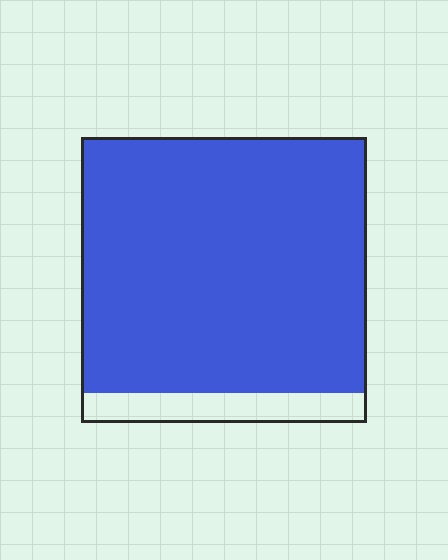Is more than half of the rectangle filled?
Yes.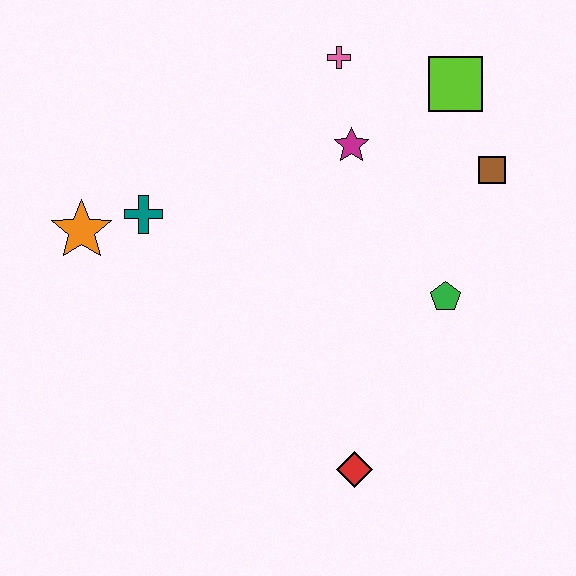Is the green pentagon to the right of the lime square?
No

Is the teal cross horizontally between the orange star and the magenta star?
Yes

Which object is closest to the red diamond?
The green pentagon is closest to the red diamond.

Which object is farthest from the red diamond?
The pink cross is farthest from the red diamond.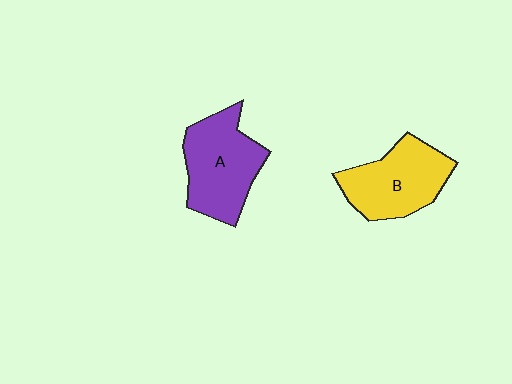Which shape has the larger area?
Shape A (purple).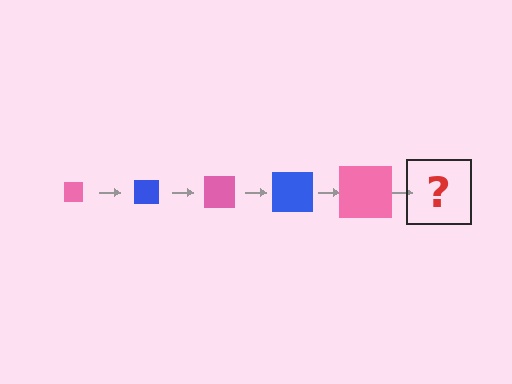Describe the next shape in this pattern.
It should be a blue square, larger than the previous one.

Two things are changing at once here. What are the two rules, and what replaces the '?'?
The two rules are that the square grows larger each step and the color cycles through pink and blue. The '?' should be a blue square, larger than the previous one.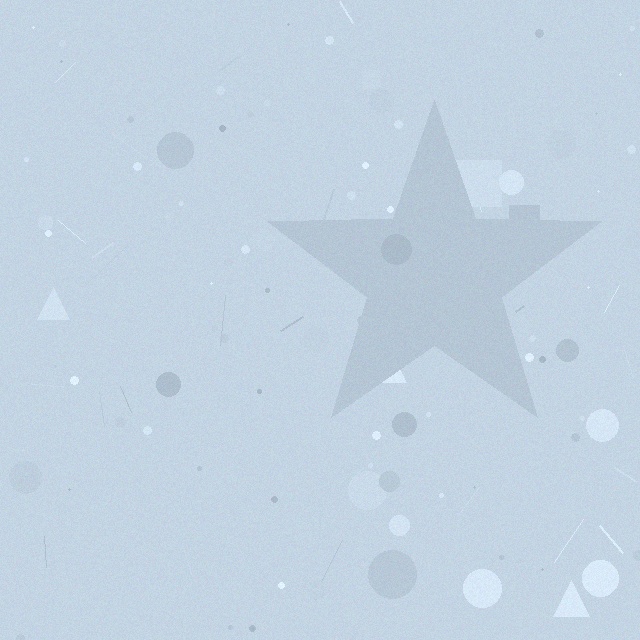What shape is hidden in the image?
A star is hidden in the image.